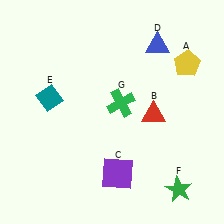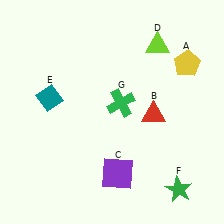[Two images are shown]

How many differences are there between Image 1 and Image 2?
There is 1 difference between the two images.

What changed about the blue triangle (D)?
In Image 1, D is blue. In Image 2, it changed to lime.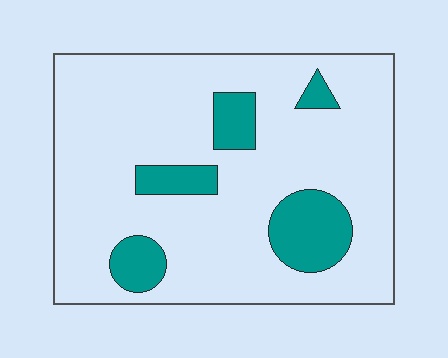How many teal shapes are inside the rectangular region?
5.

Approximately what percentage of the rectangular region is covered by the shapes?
Approximately 15%.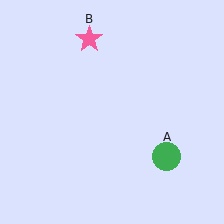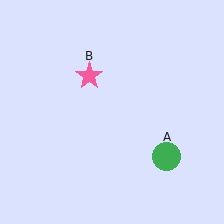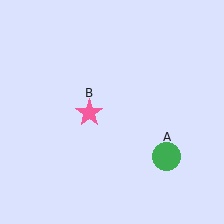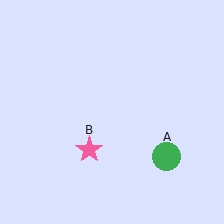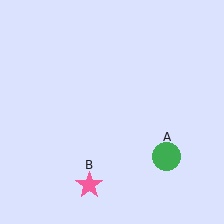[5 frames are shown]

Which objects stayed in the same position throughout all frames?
Green circle (object A) remained stationary.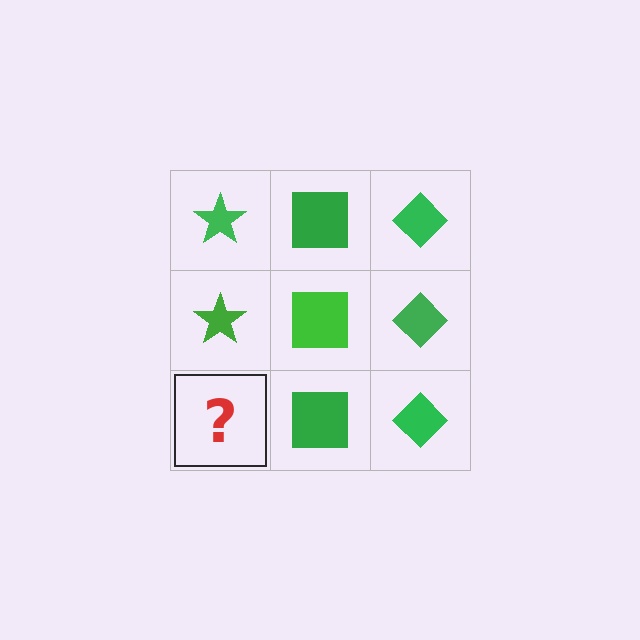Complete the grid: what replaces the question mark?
The question mark should be replaced with a green star.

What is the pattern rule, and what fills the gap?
The rule is that each column has a consistent shape. The gap should be filled with a green star.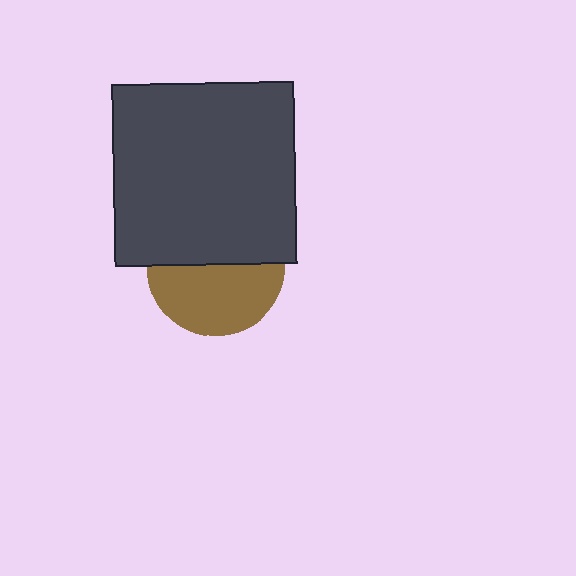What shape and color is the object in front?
The object in front is a dark gray square.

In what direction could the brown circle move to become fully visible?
The brown circle could move down. That would shift it out from behind the dark gray square entirely.